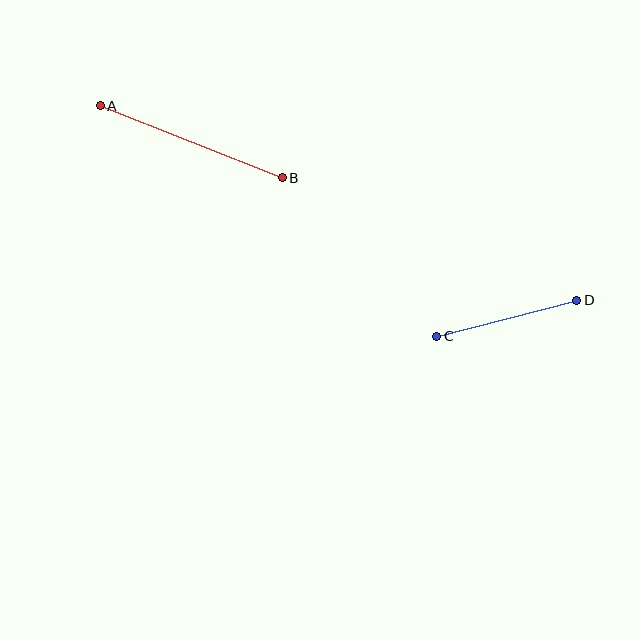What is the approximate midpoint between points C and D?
The midpoint is at approximately (507, 318) pixels.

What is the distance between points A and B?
The distance is approximately 196 pixels.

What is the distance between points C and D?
The distance is approximately 145 pixels.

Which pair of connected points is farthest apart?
Points A and B are farthest apart.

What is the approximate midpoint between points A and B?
The midpoint is at approximately (191, 142) pixels.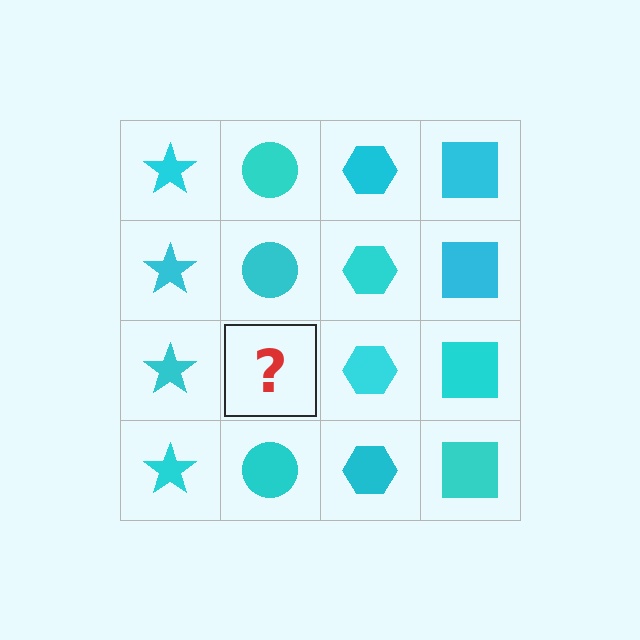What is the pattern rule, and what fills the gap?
The rule is that each column has a consistent shape. The gap should be filled with a cyan circle.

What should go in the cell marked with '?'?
The missing cell should contain a cyan circle.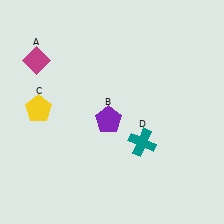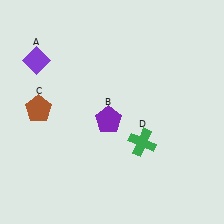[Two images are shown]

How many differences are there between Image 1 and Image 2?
There are 3 differences between the two images.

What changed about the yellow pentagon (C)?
In Image 1, C is yellow. In Image 2, it changed to brown.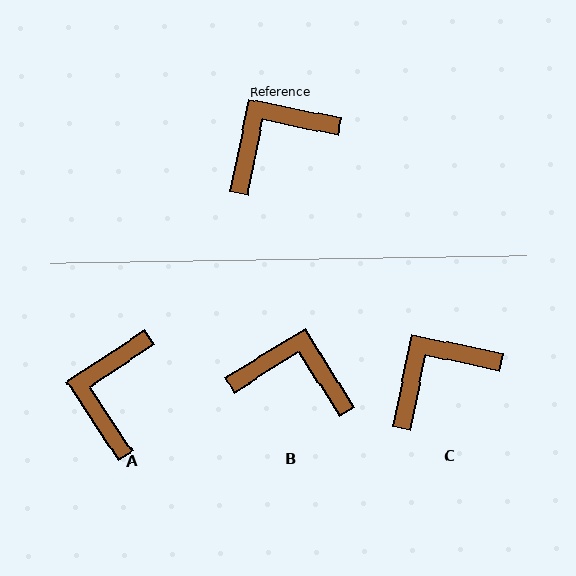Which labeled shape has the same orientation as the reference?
C.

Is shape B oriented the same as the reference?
No, it is off by about 47 degrees.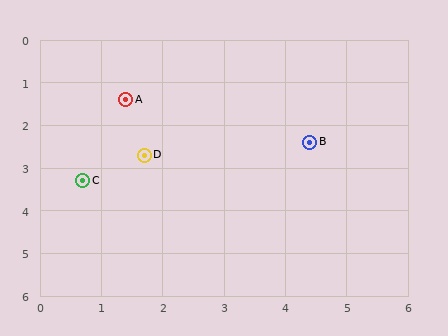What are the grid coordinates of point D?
Point D is at approximately (1.7, 2.7).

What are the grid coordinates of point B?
Point B is at approximately (4.4, 2.4).